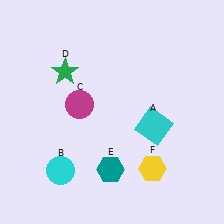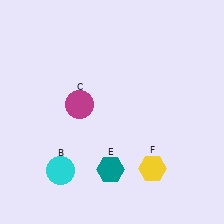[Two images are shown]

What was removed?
The cyan square (A), the green star (D) were removed in Image 2.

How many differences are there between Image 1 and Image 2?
There are 2 differences between the two images.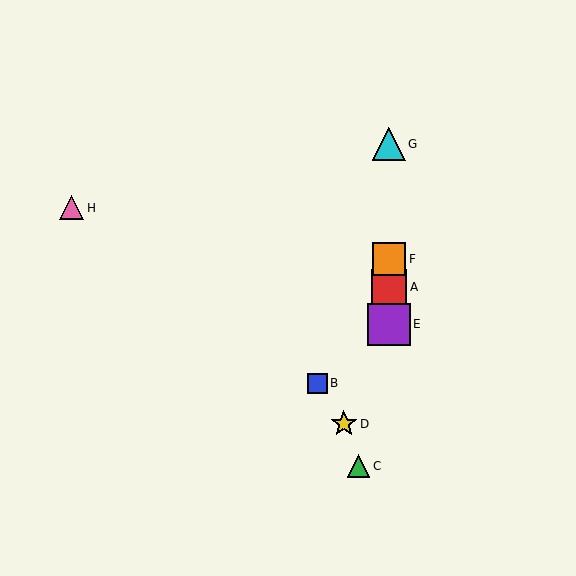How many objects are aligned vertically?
4 objects (A, E, F, G) are aligned vertically.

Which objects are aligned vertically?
Objects A, E, F, G are aligned vertically.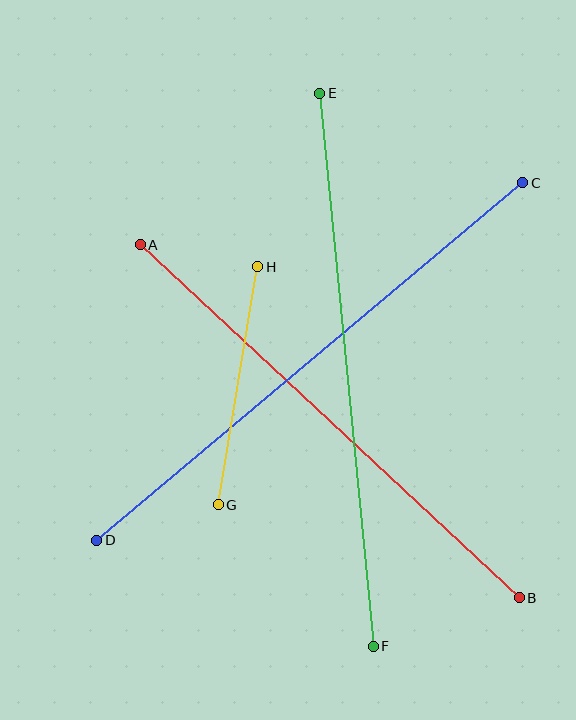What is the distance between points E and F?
The distance is approximately 555 pixels.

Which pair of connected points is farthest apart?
Points C and D are farthest apart.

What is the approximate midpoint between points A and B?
The midpoint is at approximately (330, 421) pixels.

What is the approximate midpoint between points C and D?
The midpoint is at approximately (310, 362) pixels.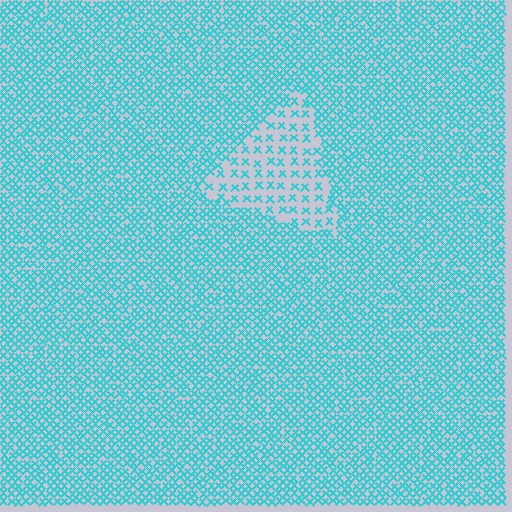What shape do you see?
I see a triangle.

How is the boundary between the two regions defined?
The boundary is defined by a change in element density (approximately 2.5x ratio). All elements are the same color, size, and shape.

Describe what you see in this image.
The image contains small cyan elements arranged at two different densities. A triangle-shaped region is visible where the elements are less densely packed than the surrounding area.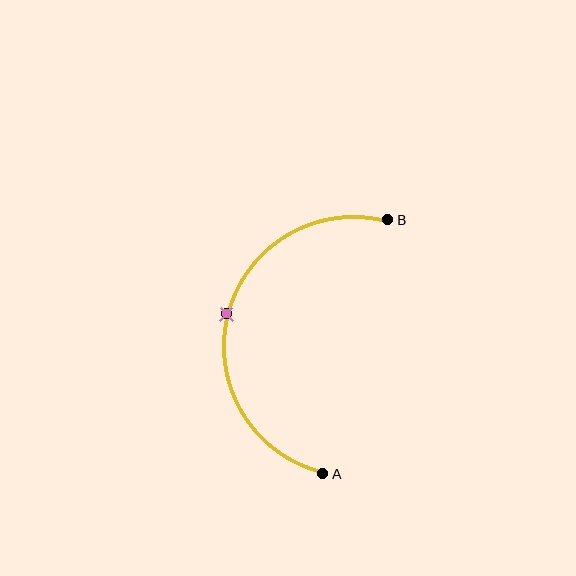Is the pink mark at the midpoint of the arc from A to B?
Yes. The pink mark lies on the arc at equal arc-length from both A and B — it is the arc midpoint.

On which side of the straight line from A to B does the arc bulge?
The arc bulges to the left of the straight line connecting A and B.